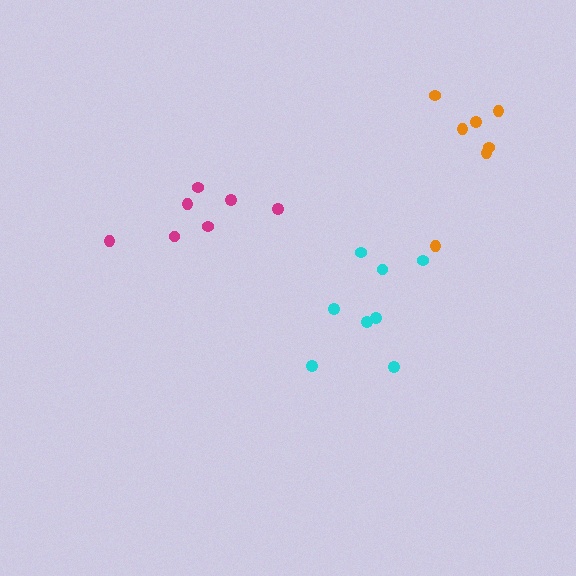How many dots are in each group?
Group 1: 8 dots, Group 2: 7 dots, Group 3: 7 dots (22 total).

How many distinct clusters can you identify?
There are 3 distinct clusters.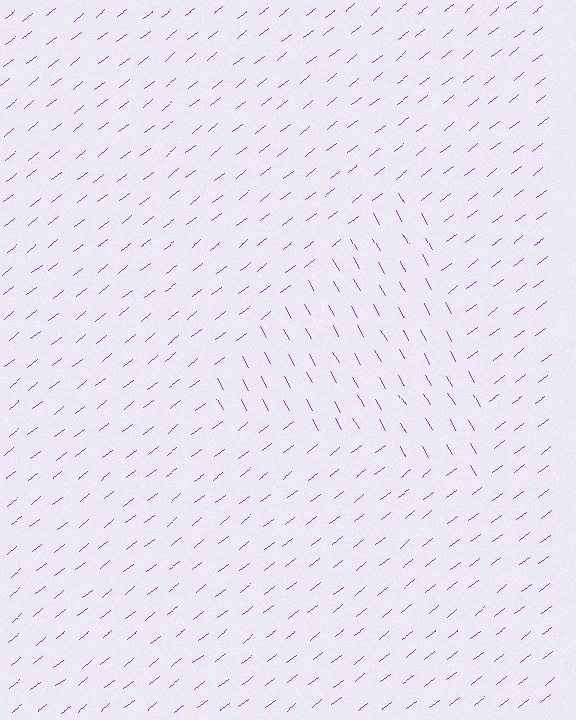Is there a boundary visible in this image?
Yes, there is a texture boundary formed by a change in line orientation.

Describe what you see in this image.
The image is filled with small purple line segments. A triangle region in the image has lines oriented differently from the surrounding lines, creating a visible texture boundary.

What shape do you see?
I see a triangle.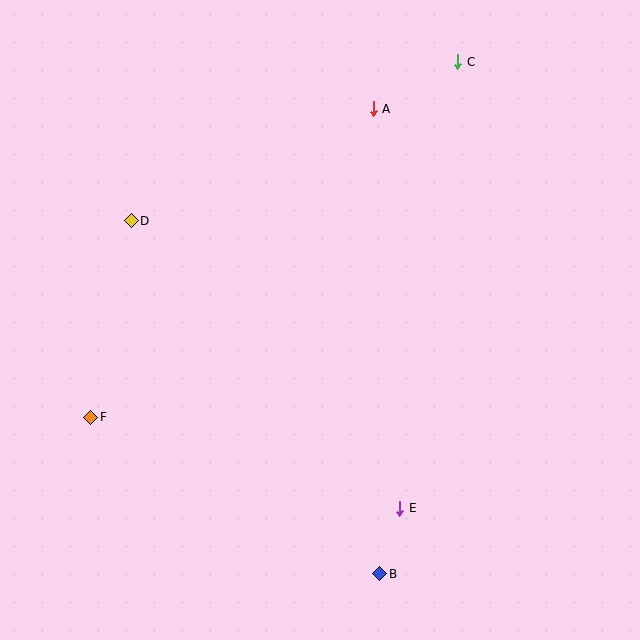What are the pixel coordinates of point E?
Point E is at (400, 508).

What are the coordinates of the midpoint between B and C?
The midpoint between B and C is at (419, 318).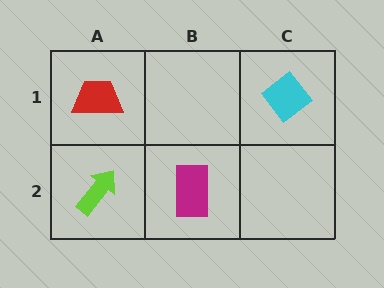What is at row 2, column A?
A lime arrow.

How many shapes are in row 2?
2 shapes.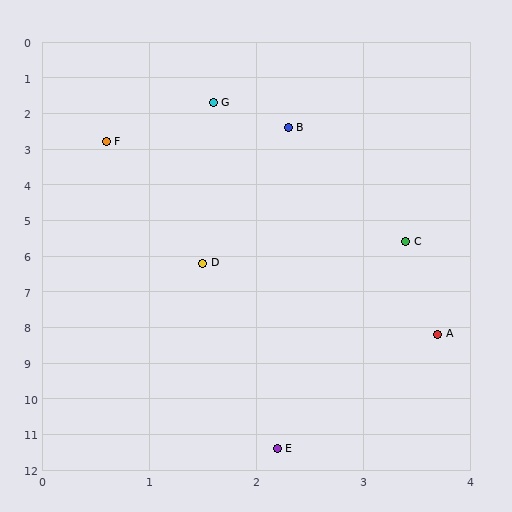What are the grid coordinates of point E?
Point E is at approximately (2.2, 11.4).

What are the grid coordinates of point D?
Point D is at approximately (1.5, 6.2).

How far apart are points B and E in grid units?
Points B and E are about 9.0 grid units apart.